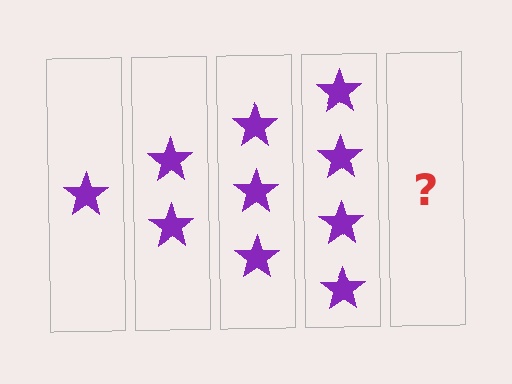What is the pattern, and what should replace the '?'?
The pattern is that each step adds one more star. The '?' should be 5 stars.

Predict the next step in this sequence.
The next step is 5 stars.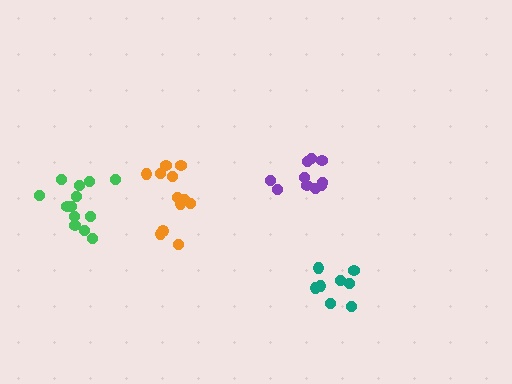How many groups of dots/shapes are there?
There are 4 groups.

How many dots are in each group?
Group 1: 13 dots, Group 2: 8 dots, Group 3: 12 dots, Group 4: 10 dots (43 total).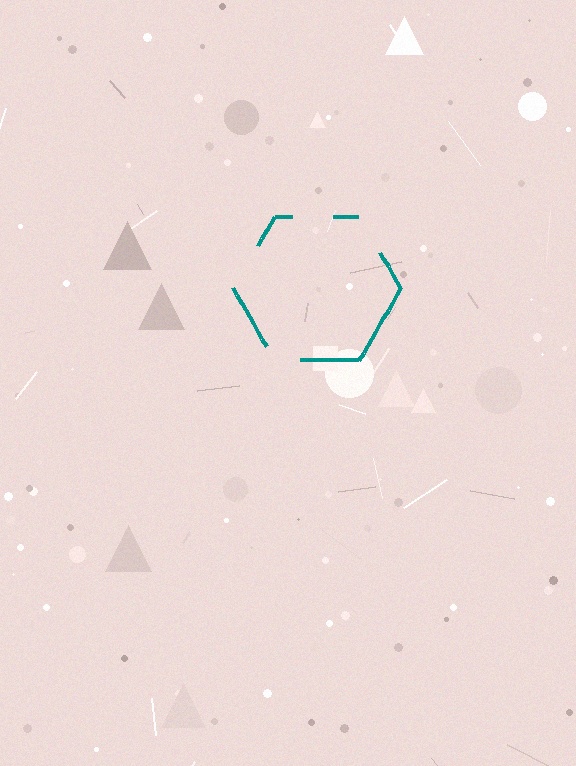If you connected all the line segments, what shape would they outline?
They would outline a hexagon.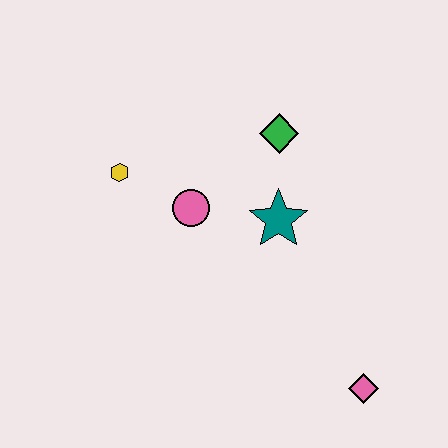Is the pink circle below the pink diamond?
No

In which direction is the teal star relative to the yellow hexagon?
The teal star is to the right of the yellow hexagon.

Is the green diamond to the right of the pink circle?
Yes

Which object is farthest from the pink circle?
The pink diamond is farthest from the pink circle.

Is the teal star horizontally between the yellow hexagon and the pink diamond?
Yes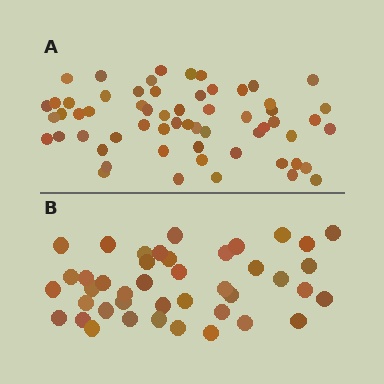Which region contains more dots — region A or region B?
Region A (the top region) has more dots.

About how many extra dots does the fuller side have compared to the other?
Region A has approximately 20 more dots than region B.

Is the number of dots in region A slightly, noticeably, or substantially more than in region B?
Region A has noticeably more, but not dramatically so. The ratio is roughly 1.4 to 1.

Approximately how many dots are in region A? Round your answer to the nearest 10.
About 60 dots.